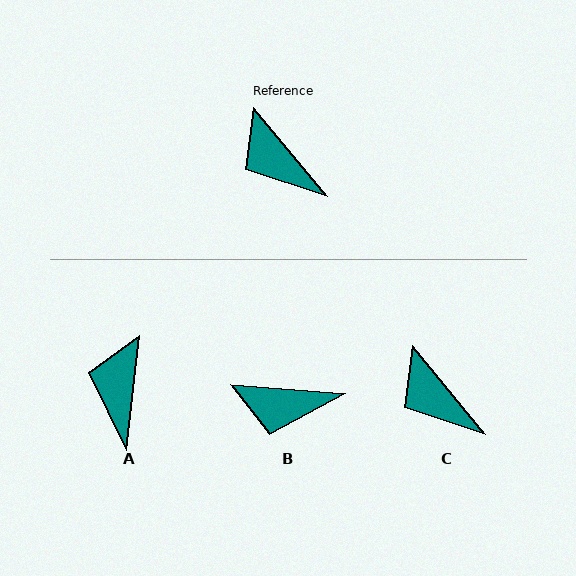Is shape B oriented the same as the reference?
No, it is off by about 46 degrees.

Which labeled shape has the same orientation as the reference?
C.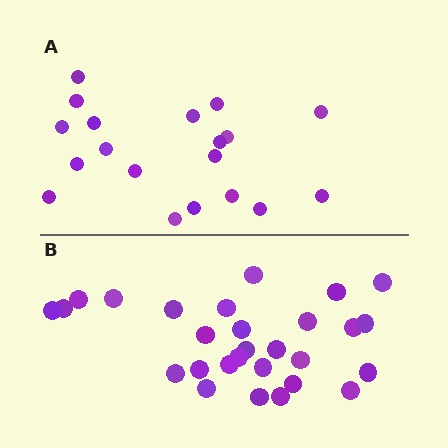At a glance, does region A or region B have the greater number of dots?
Region B (the bottom region) has more dots.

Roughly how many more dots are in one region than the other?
Region B has roughly 8 or so more dots than region A.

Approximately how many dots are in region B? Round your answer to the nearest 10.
About 30 dots. (The exact count is 28, which rounds to 30.)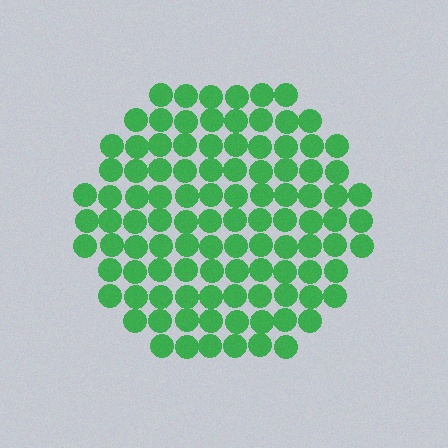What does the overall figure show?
The overall figure shows a circle.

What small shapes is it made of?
It is made of small circles.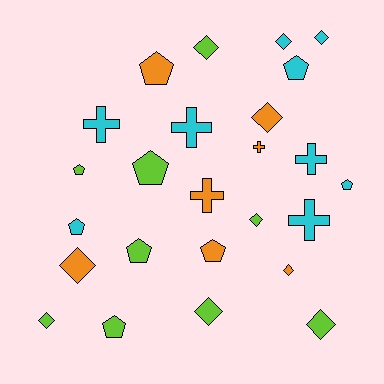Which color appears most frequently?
Cyan, with 9 objects.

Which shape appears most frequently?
Diamond, with 10 objects.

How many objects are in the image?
There are 25 objects.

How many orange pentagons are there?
There are 2 orange pentagons.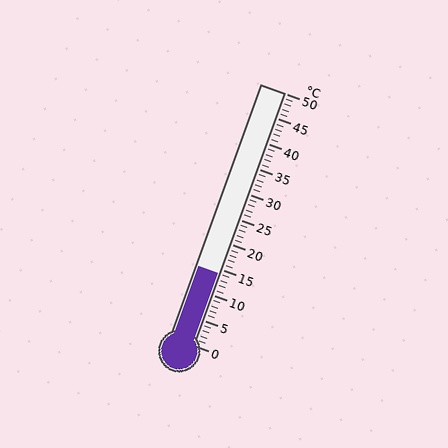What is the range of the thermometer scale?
The thermometer scale ranges from 0°C to 50°C.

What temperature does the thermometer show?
The thermometer shows approximately 14°C.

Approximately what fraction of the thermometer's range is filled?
The thermometer is filled to approximately 30% of its range.